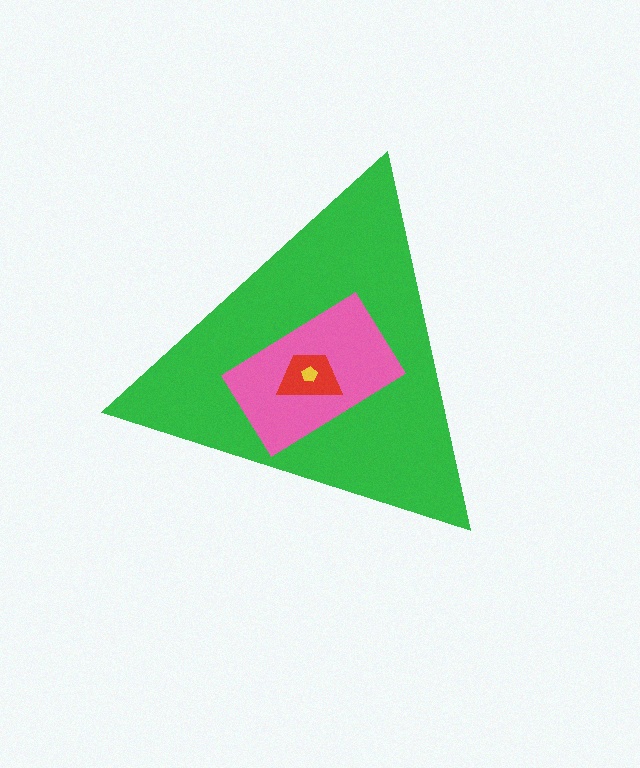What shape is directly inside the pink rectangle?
The red trapezoid.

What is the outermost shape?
The green triangle.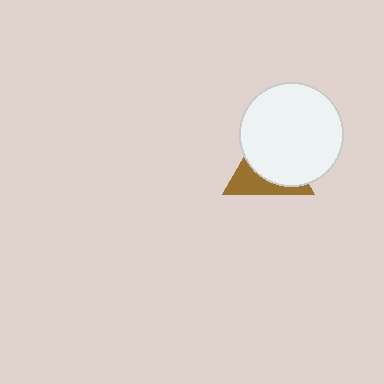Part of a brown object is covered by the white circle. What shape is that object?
It is a triangle.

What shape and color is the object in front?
The object in front is a white circle.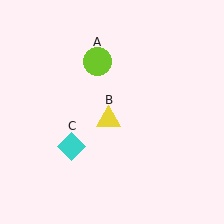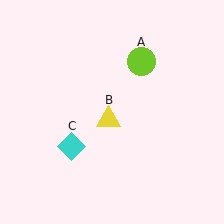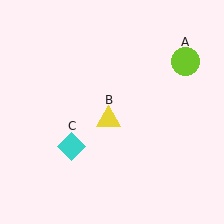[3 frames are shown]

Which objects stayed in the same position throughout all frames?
Yellow triangle (object B) and cyan diamond (object C) remained stationary.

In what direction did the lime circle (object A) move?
The lime circle (object A) moved right.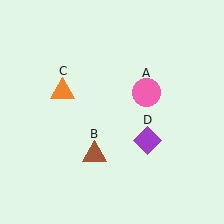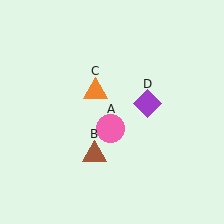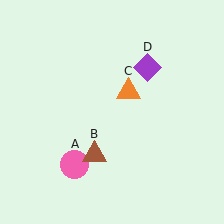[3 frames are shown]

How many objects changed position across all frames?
3 objects changed position: pink circle (object A), orange triangle (object C), purple diamond (object D).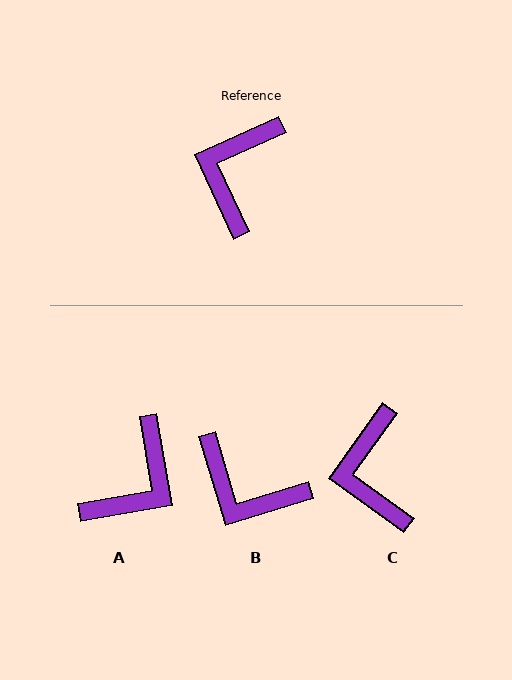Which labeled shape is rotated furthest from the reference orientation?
A, about 165 degrees away.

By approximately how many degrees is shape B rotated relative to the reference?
Approximately 82 degrees counter-clockwise.